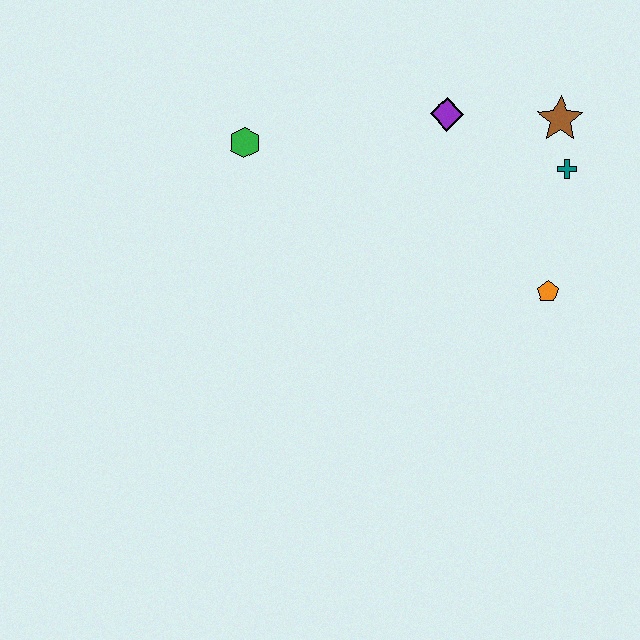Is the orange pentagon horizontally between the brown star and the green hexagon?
Yes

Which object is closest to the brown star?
The teal cross is closest to the brown star.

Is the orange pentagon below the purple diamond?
Yes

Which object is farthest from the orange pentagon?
The green hexagon is farthest from the orange pentagon.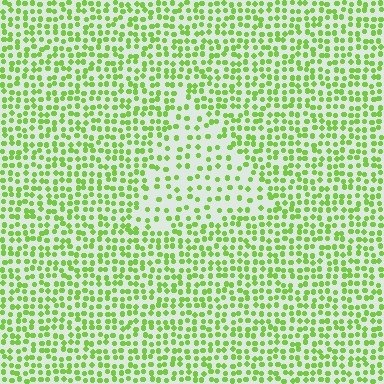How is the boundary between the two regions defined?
The boundary is defined by a change in element density (approximately 1.9x ratio). All elements are the same color, size, and shape.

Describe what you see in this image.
The image contains small lime elements arranged at two different densities. A triangle-shaped region is visible where the elements are less densely packed than the surrounding area.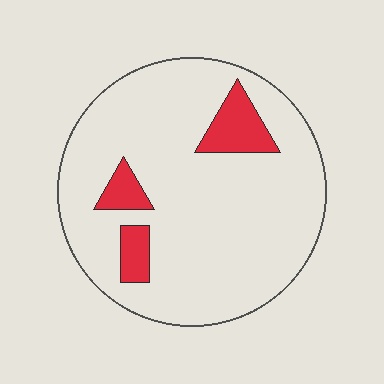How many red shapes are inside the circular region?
3.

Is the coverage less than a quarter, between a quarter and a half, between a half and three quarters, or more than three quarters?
Less than a quarter.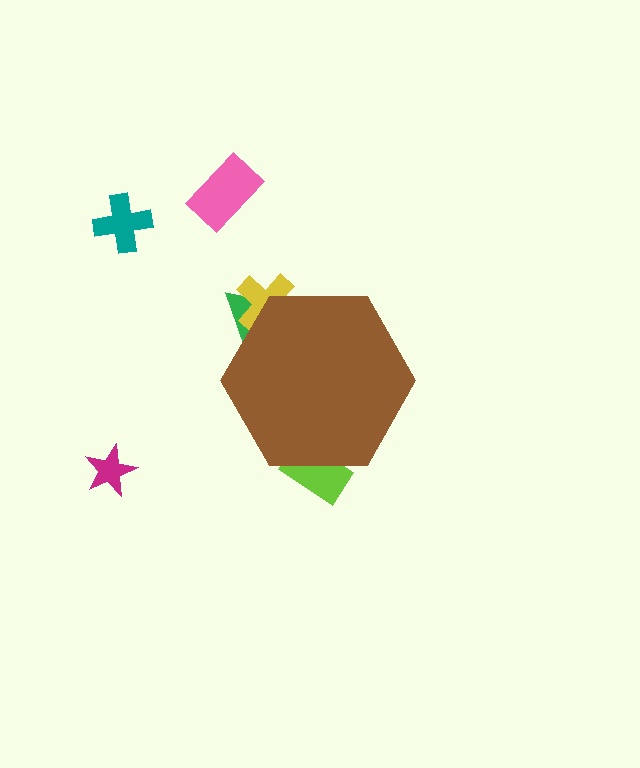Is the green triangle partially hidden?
Yes, the green triangle is partially hidden behind the brown hexagon.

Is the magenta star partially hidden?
No, the magenta star is fully visible.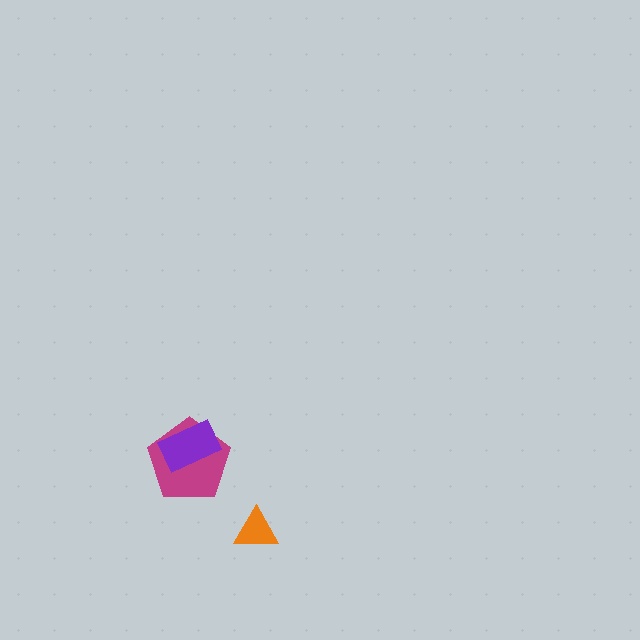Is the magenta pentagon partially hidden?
Yes, it is partially covered by another shape.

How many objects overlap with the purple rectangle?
1 object overlaps with the purple rectangle.